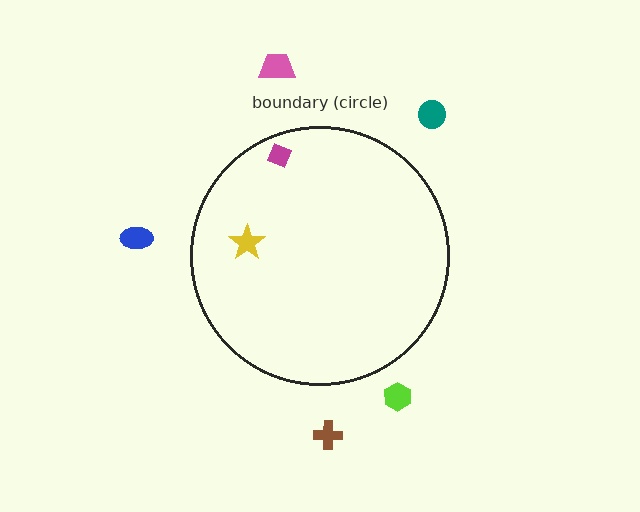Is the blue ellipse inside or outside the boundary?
Outside.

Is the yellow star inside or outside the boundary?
Inside.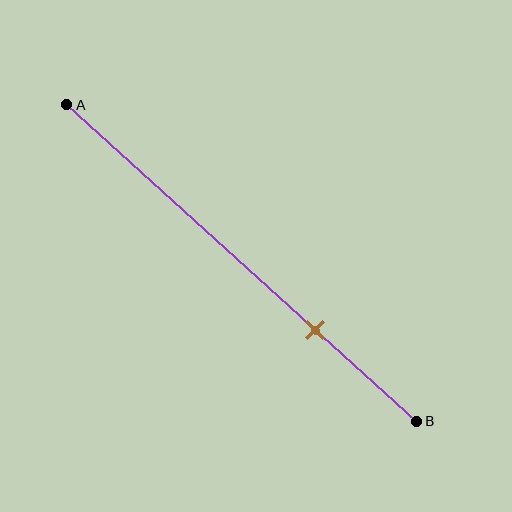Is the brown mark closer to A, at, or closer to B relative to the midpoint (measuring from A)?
The brown mark is closer to point B than the midpoint of segment AB.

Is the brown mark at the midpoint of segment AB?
No, the mark is at about 70% from A, not at the 50% midpoint.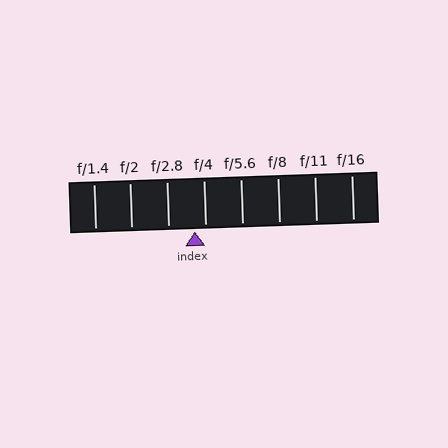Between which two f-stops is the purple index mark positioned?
The index mark is between f/2.8 and f/4.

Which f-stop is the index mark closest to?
The index mark is closest to f/4.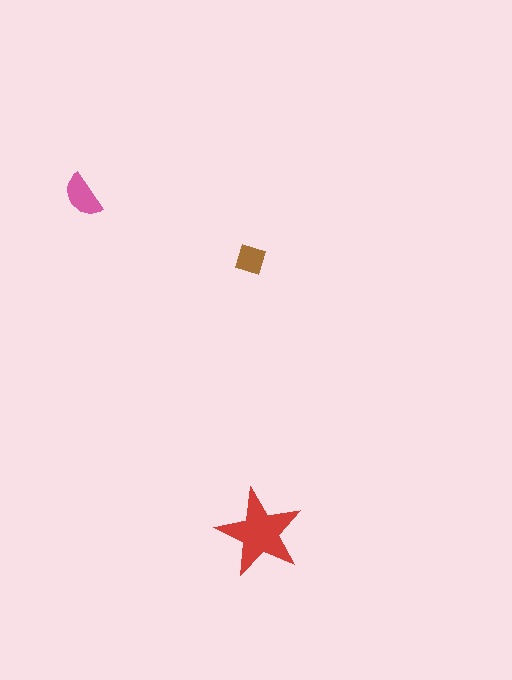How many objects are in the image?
There are 3 objects in the image.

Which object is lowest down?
The red star is bottommost.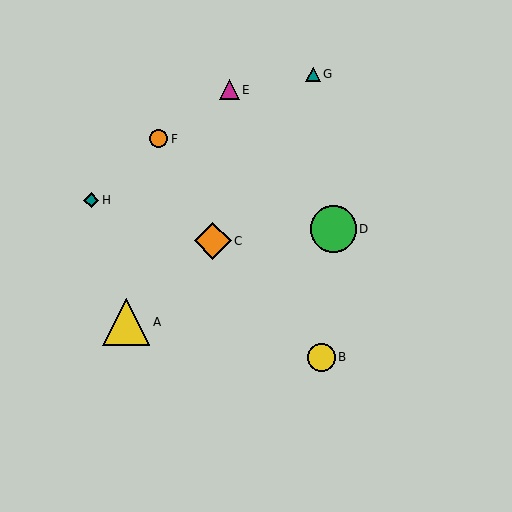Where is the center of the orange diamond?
The center of the orange diamond is at (213, 241).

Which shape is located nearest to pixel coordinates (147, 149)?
The orange circle (labeled F) at (159, 139) is nearest to that location.